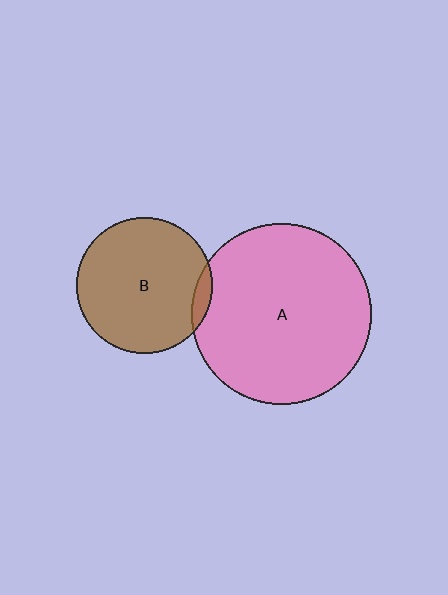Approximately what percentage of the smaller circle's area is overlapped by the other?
Approximately 5%.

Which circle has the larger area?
Circle A (pink).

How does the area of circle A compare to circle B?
Approximately 1.8 times.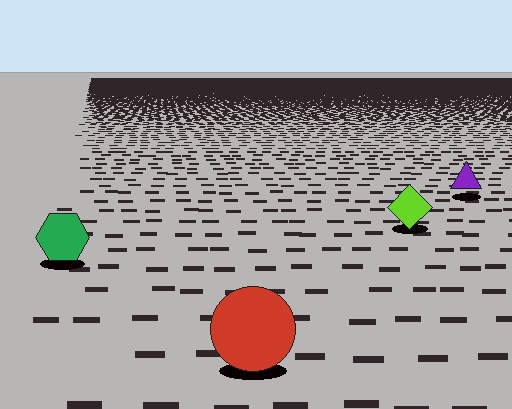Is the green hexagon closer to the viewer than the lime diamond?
Yes. The green hexagon is closer — you can tell from the texture gradient: the ground texture is coarser near it.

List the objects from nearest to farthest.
From nearest to farthest: the red circle, the green hexagon, the lime diamond, the purple triangle.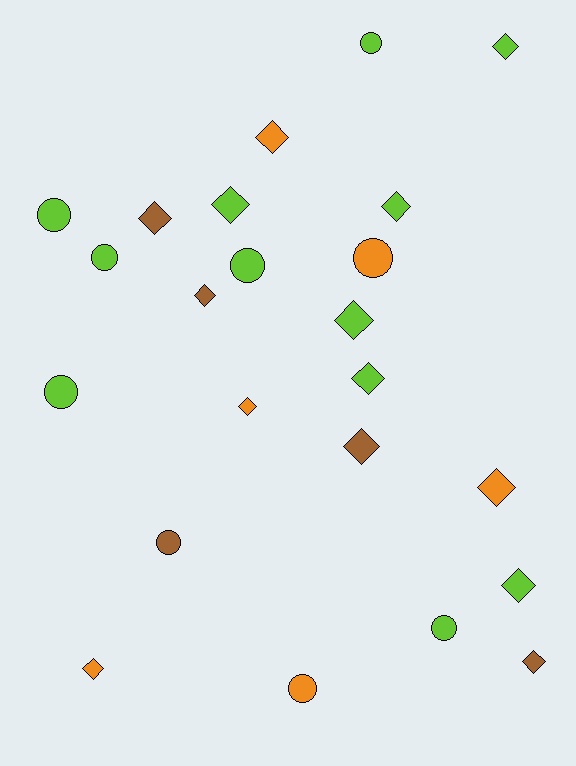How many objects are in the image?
There are 23 objects.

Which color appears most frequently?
Lime, with 12 objects.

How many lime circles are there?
There are 6 lime circles.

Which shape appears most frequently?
Diamond, with 14 objects.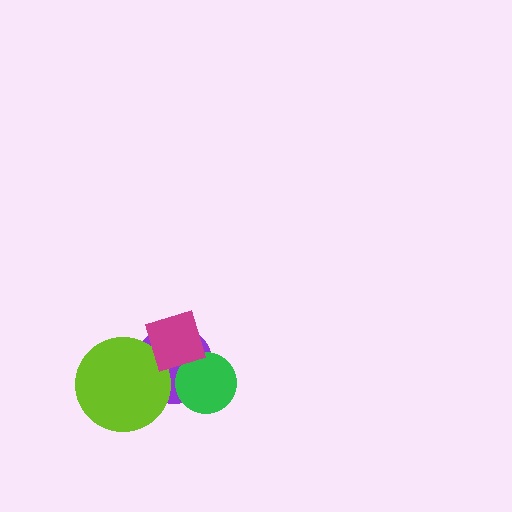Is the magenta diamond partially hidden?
No, no other shape covers it.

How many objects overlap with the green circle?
2 objects overlap with the green circle.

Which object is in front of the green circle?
The magenta diamond is in front of the green circle.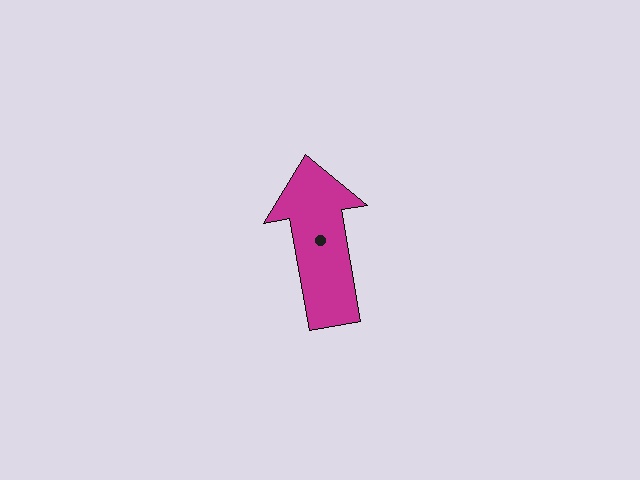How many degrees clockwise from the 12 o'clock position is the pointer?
Approximately 350 degrees.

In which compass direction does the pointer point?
North.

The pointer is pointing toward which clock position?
Roughly 12 o'clock.